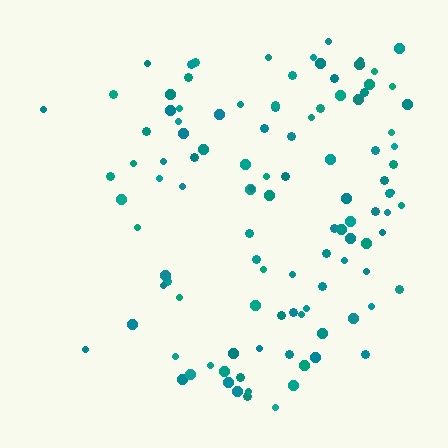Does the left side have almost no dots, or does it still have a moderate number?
Still a moderate number, just noticeably fewer than the right.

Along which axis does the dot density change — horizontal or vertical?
Horizontal.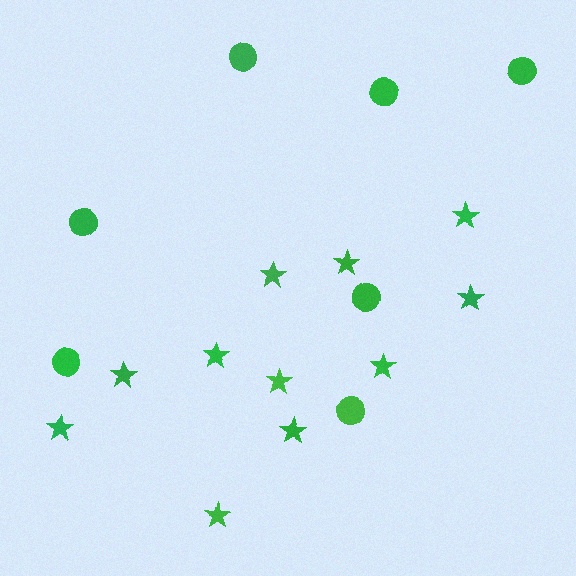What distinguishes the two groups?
There are 2 groups: one group of stars (11) and one group of circles (7).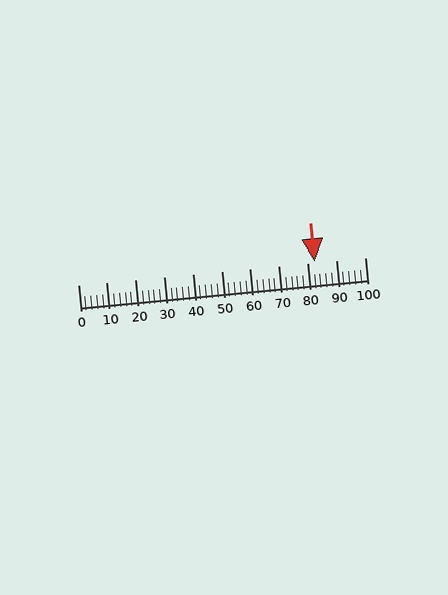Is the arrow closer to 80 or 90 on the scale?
The arrow is closer to 80.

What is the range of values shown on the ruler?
The ruler shows values from 0 to 100.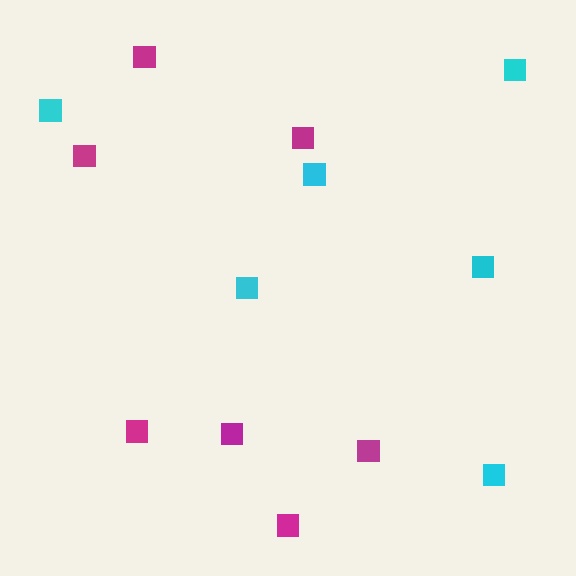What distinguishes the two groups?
There are 2 groups: one group of magenta squares (7) and one group of cyan squares (6).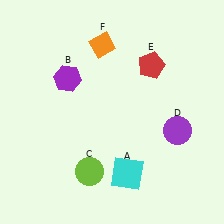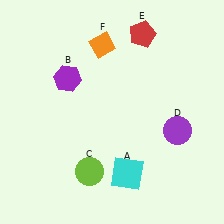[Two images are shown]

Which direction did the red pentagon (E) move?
The red pentagon (E) moved up.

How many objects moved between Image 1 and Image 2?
1 object moved between the two images.